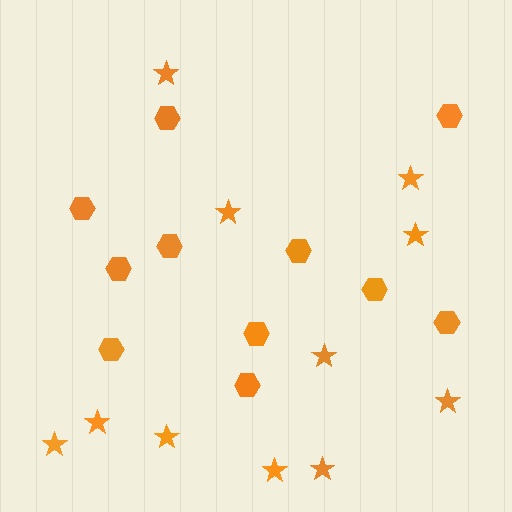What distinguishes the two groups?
There are 2 groups: one group of stars (11) and one group of hexagons (11).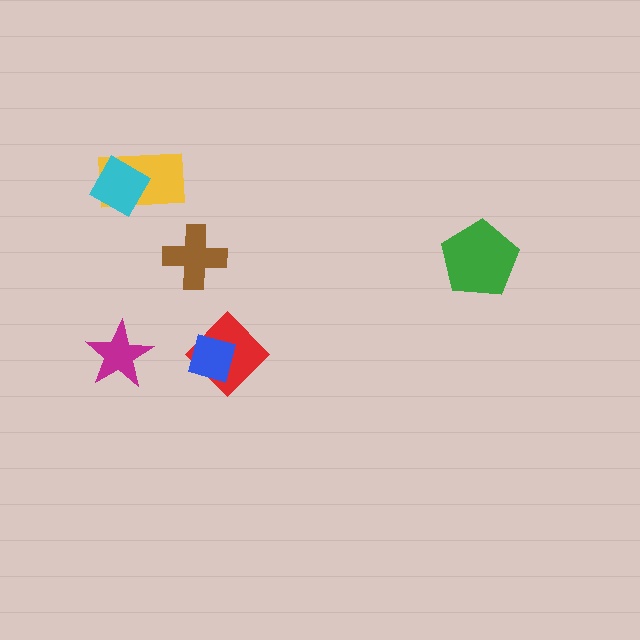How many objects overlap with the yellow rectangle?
1 object overlaps with the yellow rectangle.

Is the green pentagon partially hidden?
No, no other shape covers it.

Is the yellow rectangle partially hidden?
Yes, it is partially covered by another shape.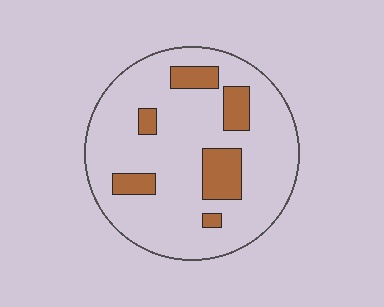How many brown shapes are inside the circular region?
6.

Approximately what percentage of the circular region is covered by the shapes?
Approximately 15%.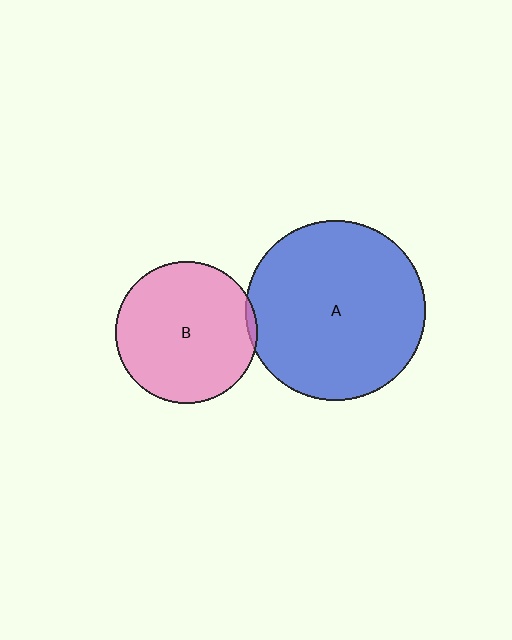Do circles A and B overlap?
Yes.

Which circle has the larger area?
Circle A (blue).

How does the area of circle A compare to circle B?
Approximately 1.6 times.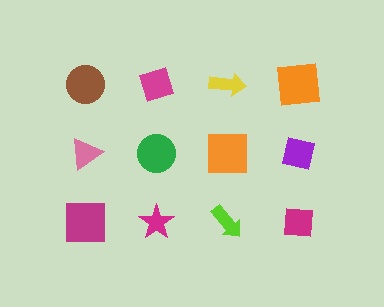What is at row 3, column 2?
A magenta star.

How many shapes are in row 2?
4 shapes.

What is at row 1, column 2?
A magenta diamond.